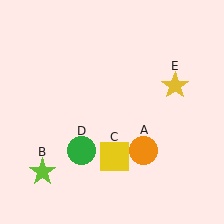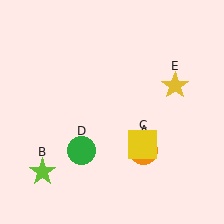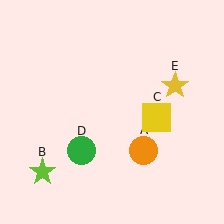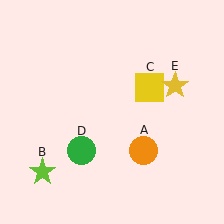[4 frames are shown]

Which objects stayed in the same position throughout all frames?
Orange circle (object A) and lime star (object B) and green circle (object D) and yellow star (object E) remained stationary.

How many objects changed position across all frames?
1 object changed position: yellow square (object C).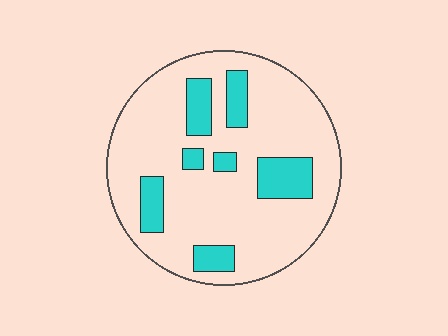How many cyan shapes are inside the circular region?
7.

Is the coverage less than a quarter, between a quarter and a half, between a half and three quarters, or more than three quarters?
Less than a quarter.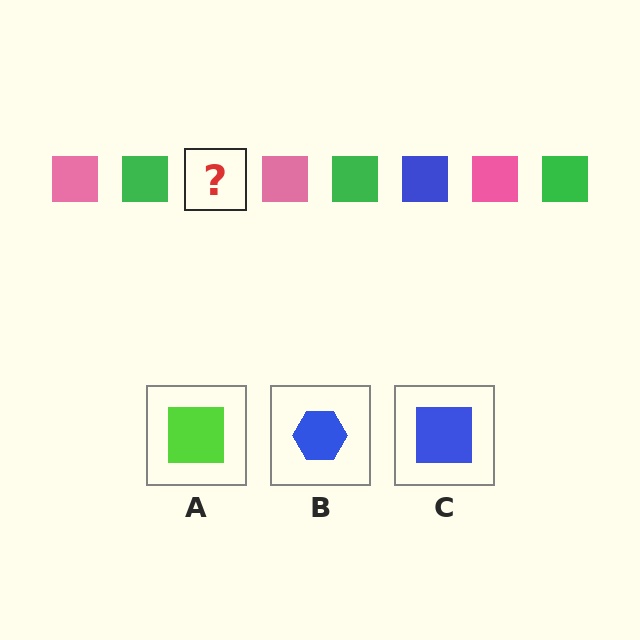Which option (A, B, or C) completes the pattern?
C.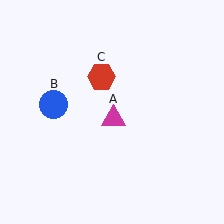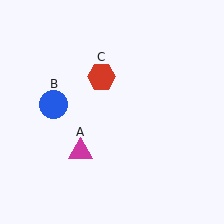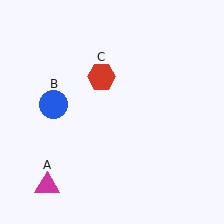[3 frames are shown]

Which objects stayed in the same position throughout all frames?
Blue circle (object B) and red hexagon (object C) remained stationary.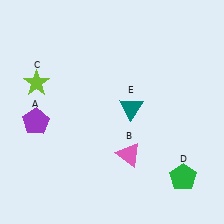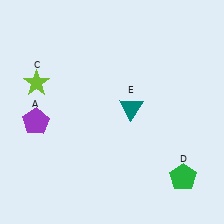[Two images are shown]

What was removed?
The pink triangle (B) was removed in Image 2.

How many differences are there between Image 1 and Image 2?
There is 1 difference between the two images.